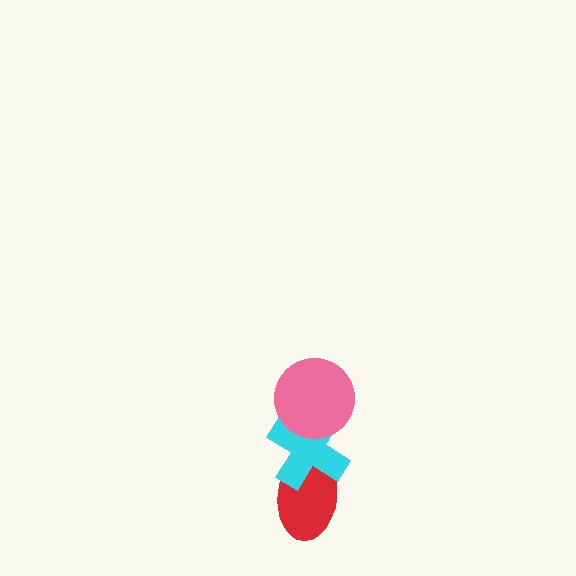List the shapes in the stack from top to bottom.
From top to bottom: the pink circle, the cyan cross, the red ellipse.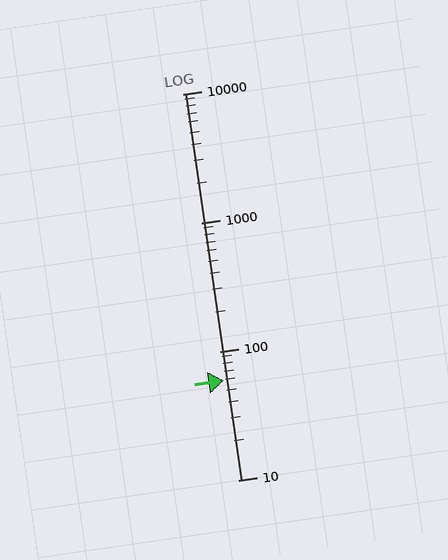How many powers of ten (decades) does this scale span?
The scale spans 3 decades, from 10 to 10000.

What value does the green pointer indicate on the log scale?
The pointer indicates approximately 59.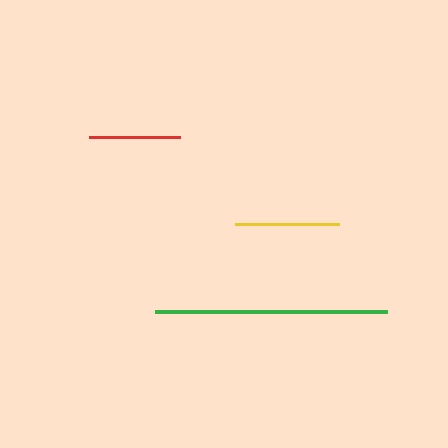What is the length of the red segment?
The red segment is approximately 91 pixels long.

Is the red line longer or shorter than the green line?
The green line is longer than the red line.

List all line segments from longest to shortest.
From longest to shortest: green, yellow, red.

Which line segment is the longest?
The green line is the longest at approximately 232 pixels.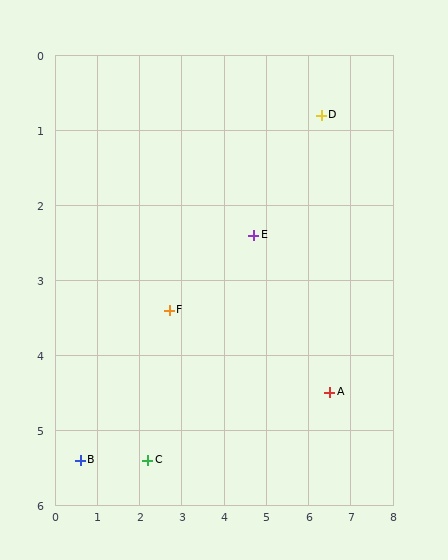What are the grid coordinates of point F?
Point F is at approximately (2.7, 3.4).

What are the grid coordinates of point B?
Point B is at approximately (0.6, 5.4).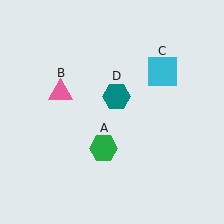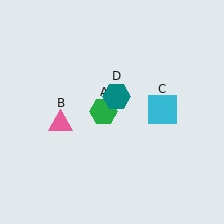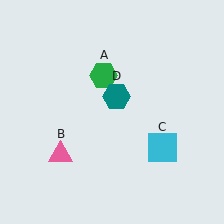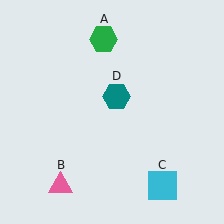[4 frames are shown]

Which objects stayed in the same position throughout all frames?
Teal hexagon (object D) remained stationary.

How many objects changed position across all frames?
3 objects changed position: green hexagon (object A), pink triangle (object B), cyan square (object C).